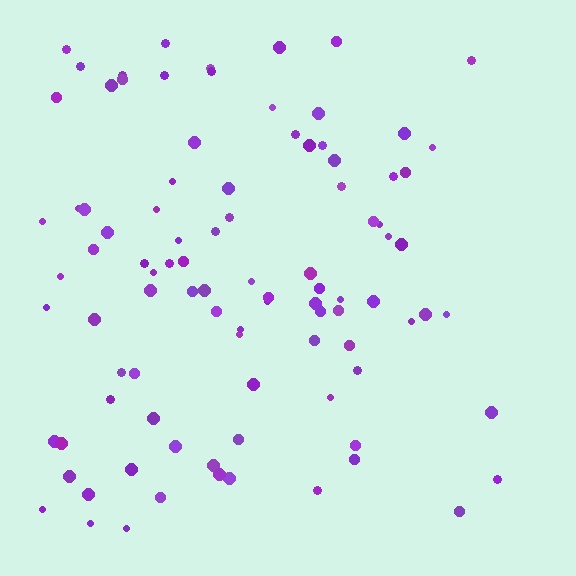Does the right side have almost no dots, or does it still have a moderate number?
Still a moderate number, just noticeably fewer than the left.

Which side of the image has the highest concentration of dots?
The left.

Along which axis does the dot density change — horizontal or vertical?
Horizontal.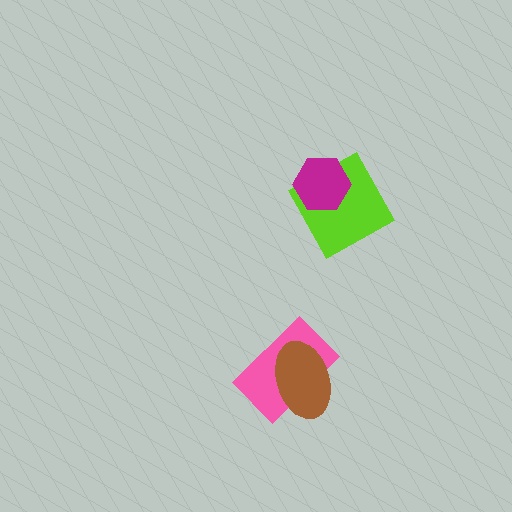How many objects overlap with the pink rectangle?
1 object overlaps with the pink rectangle.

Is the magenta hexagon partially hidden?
No, no other shape covers it.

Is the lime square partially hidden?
Yes, it is partially covered by another shape.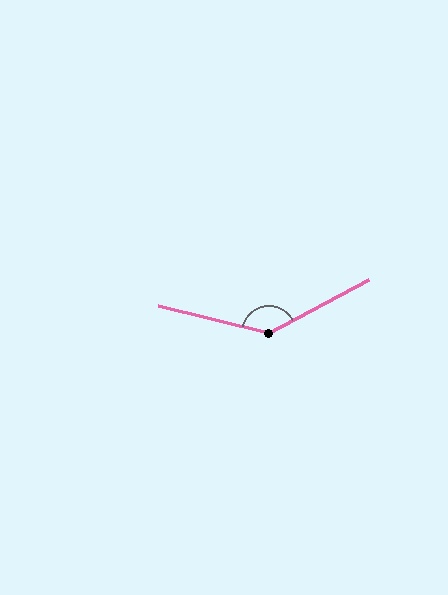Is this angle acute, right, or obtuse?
It is obtuse.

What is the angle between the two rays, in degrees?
Approximately 139 degrees.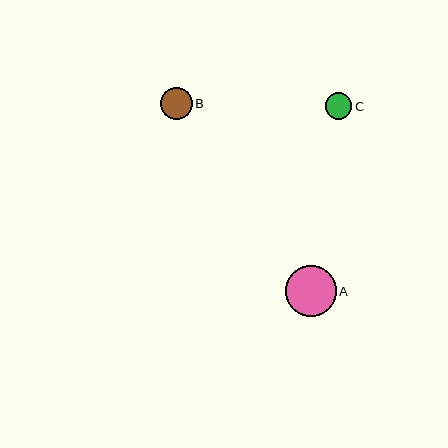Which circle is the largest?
Circle A is the largest with a size of approximately 51 pixels.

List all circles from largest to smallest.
From largest to smallest: A, B, C.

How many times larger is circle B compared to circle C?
Circle B is approximately 1.2 times the size of circle C.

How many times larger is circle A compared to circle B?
Circle A is approximately 1.6 times the size of circle B.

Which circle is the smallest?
Circle C is the smallest with a size of approximately 27 pixels.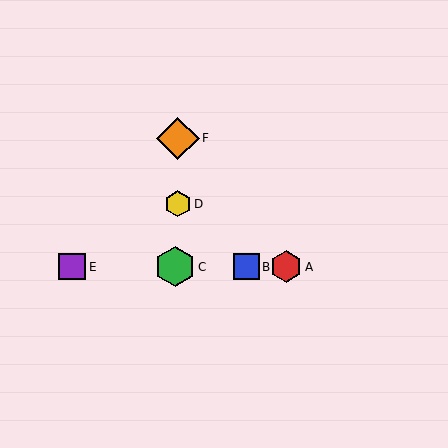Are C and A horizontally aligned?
Yes, both are at y≈267.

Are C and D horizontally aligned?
No, C is at y≈267 and D is at y≈204.